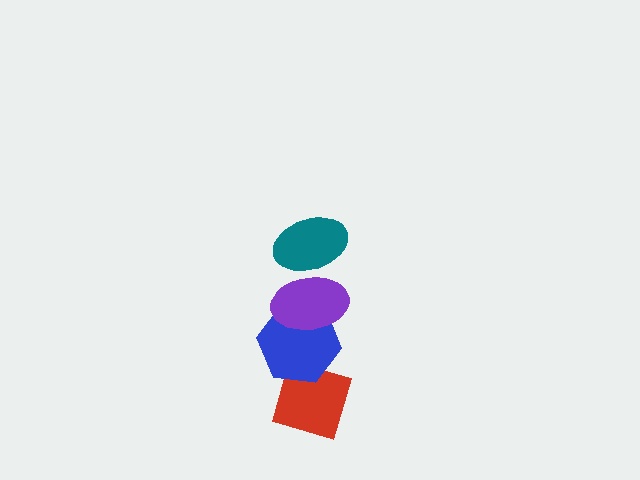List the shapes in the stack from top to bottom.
From top to bottom: the teal ellipse, the purple ellipse, the blue hexagon, the red diamond.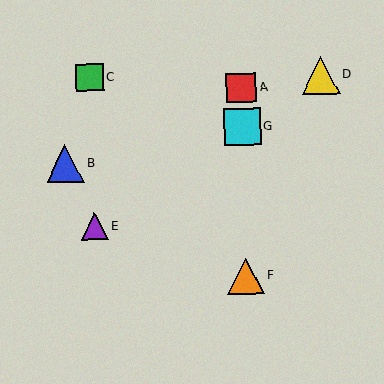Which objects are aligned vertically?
Objects A, F, G are aligned vertically.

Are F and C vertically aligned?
No, F is at x≈246 and C is at x≈90.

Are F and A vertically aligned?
Yes, both are at x≈246.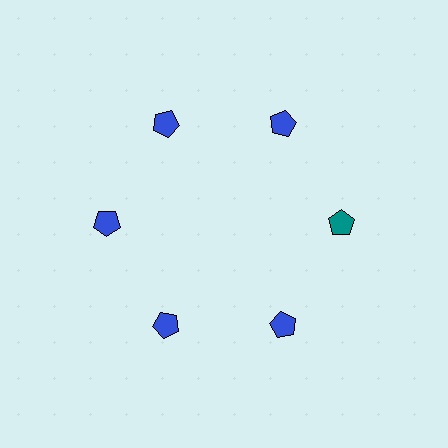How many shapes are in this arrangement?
There are 6 shapes arranged in a ring pattern.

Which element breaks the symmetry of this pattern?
The teal pentagon at roughly the 3 o'clock position breaks the symmetry. All other shapes are blue pentagons.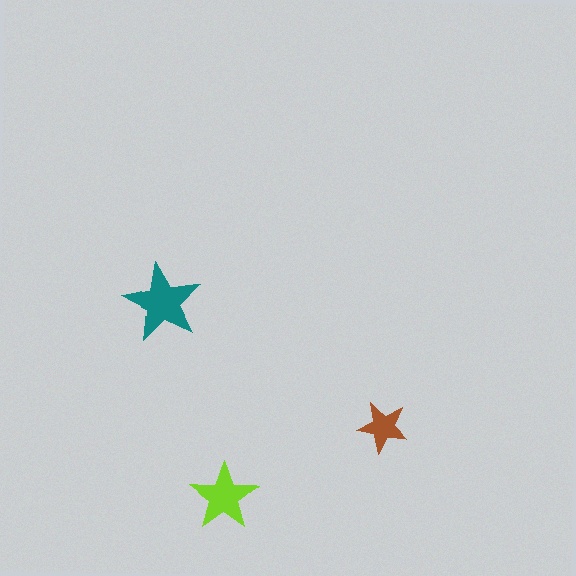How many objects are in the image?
There are 3 objects in the image.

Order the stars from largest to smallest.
the teal one, the lime one, the brown one.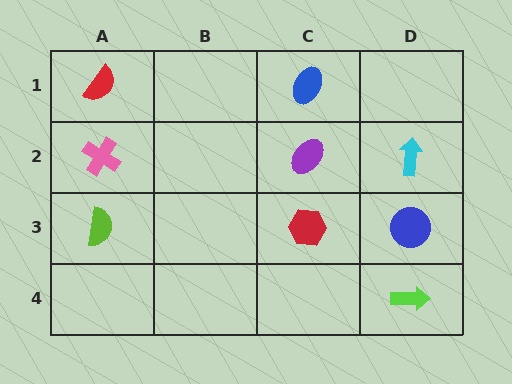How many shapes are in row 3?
3 shapes.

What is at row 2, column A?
A pink cross.